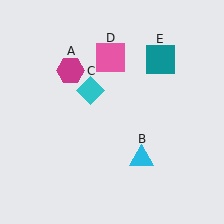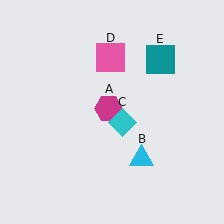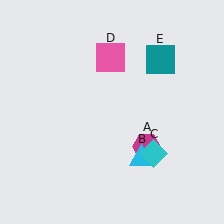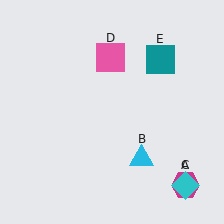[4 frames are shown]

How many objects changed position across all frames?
2 objects changed position: magenta hexagon (object A), cyan diamond (object C).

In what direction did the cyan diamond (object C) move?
The cyan diamond (object C) moved down and to the right.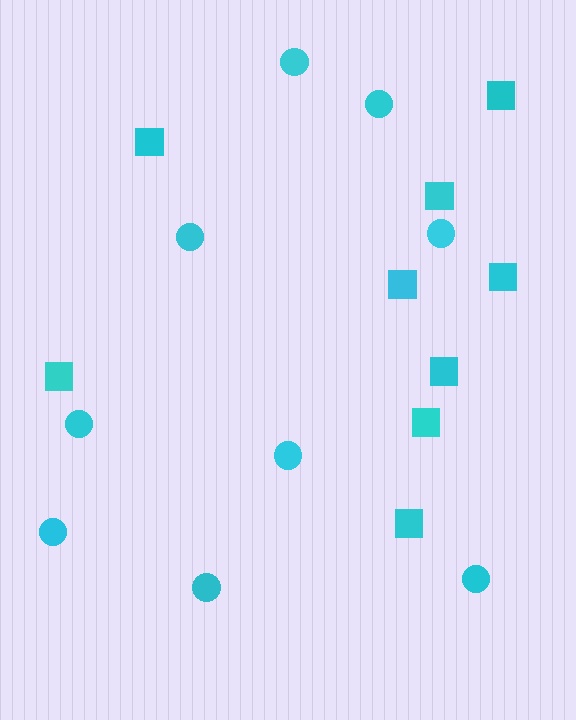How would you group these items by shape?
There are 2 groups: one group of squares (9) and one group of circles (9).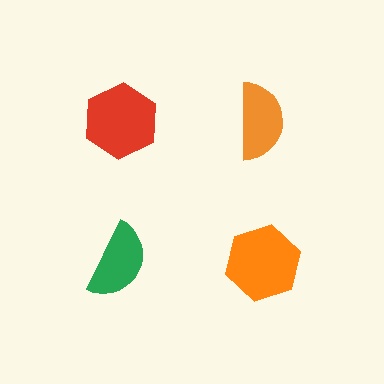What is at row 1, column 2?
An orange semicircle.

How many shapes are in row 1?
2 shapes.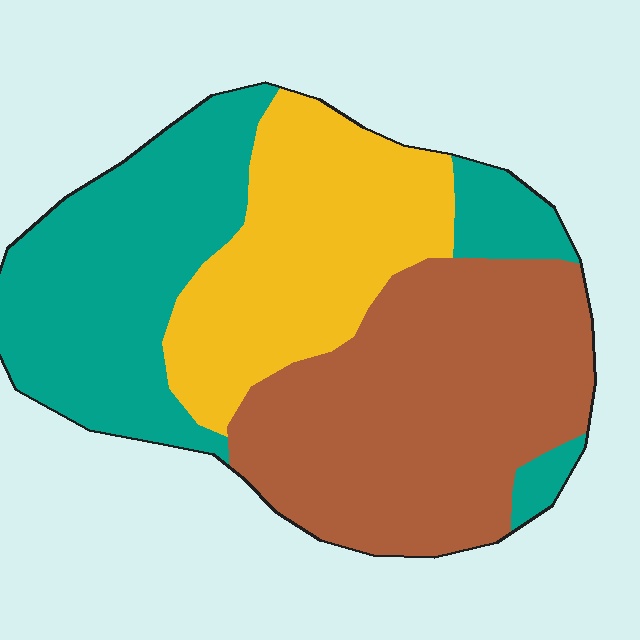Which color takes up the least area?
Yellow, at roughly 25%.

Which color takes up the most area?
Brown, at roughly 40%.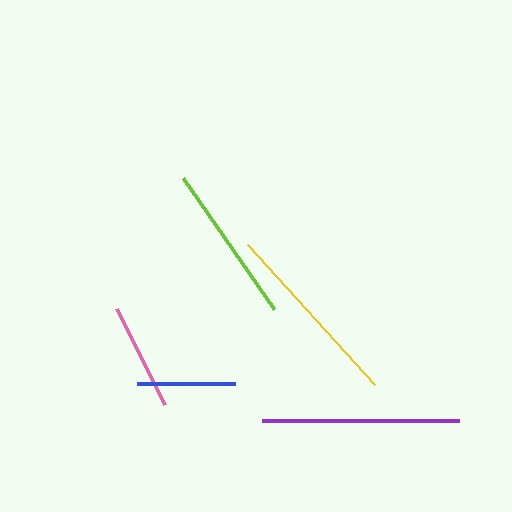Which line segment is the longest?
The purple line is the longest at approximately 198 pixels.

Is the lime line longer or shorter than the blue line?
The lime line is longer than the blue line.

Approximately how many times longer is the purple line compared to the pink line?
The purple line is approximately 1.8 times the length of the pink line.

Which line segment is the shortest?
The blue line is the shortest at approximately 98 pixels.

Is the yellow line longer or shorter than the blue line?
The yellow line is longer than the blue line.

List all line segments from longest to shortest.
From longest to shortest: purple, yellow, lime, pink, blue.